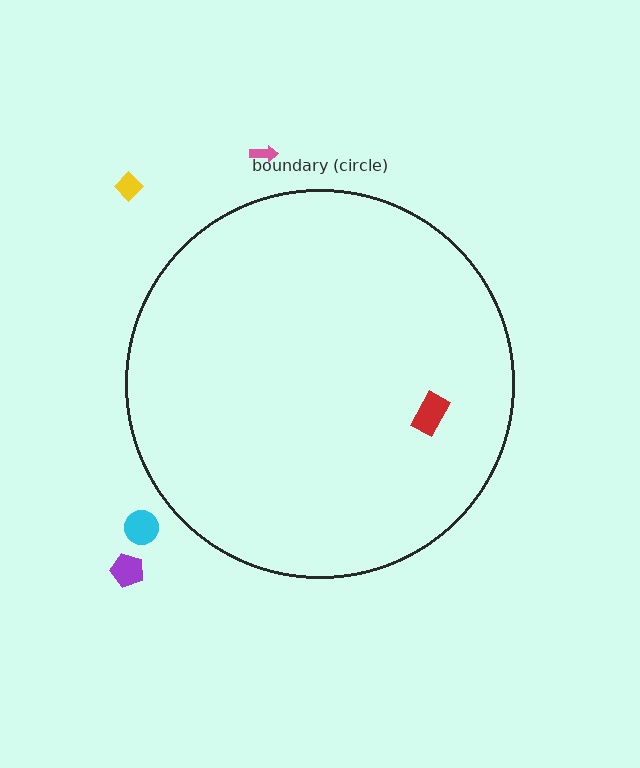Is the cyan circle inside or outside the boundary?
Outside.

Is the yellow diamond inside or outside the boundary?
Outside.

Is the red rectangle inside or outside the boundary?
Inside.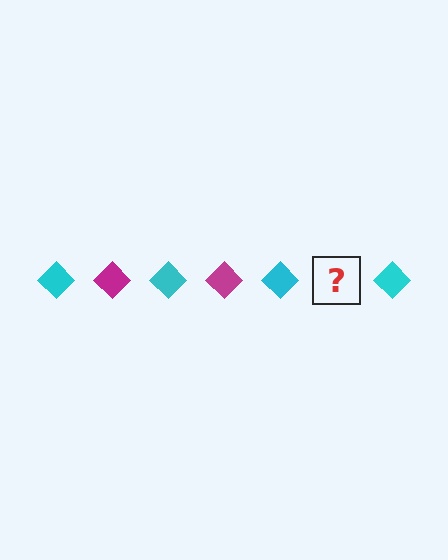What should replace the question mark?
The question mark should be replaced with a magenta diamond.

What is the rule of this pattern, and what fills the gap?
The rule is that the pattern cycles through cyan, magenta diamonds. The gap should be filled with a magenta diamond.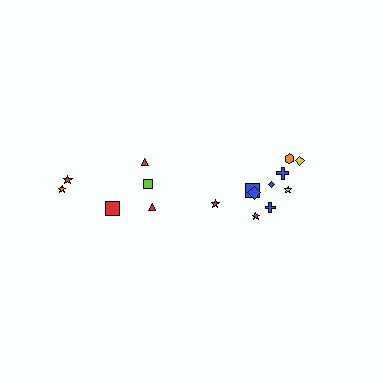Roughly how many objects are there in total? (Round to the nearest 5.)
Roughly 15 objects in total.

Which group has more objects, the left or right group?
The right group.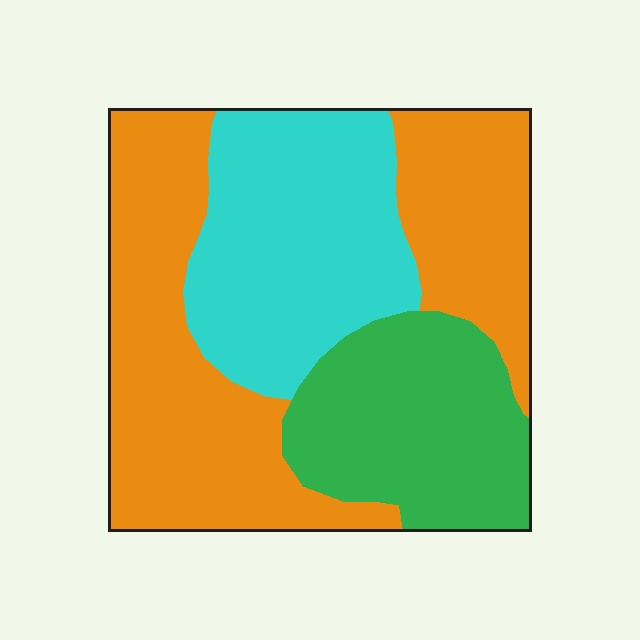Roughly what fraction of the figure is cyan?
Cyan covers 29% of the figure.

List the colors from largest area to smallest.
From largest to smallest: orange, cyan, green.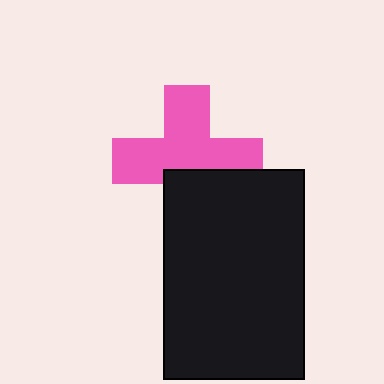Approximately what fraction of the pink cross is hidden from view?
Roughly 32% of the pink cross is hidden behind the black rectangle.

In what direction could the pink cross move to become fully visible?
The pink cross could move up. That would shift it out from behind the black rectangle entirely.